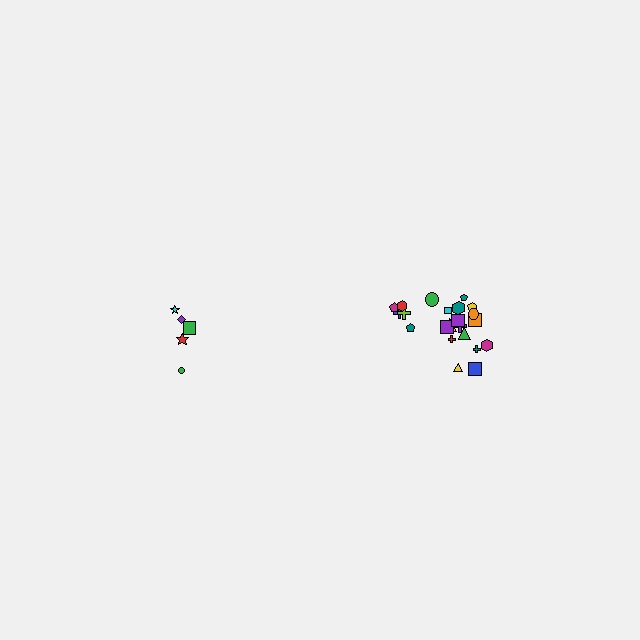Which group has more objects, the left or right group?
The right group.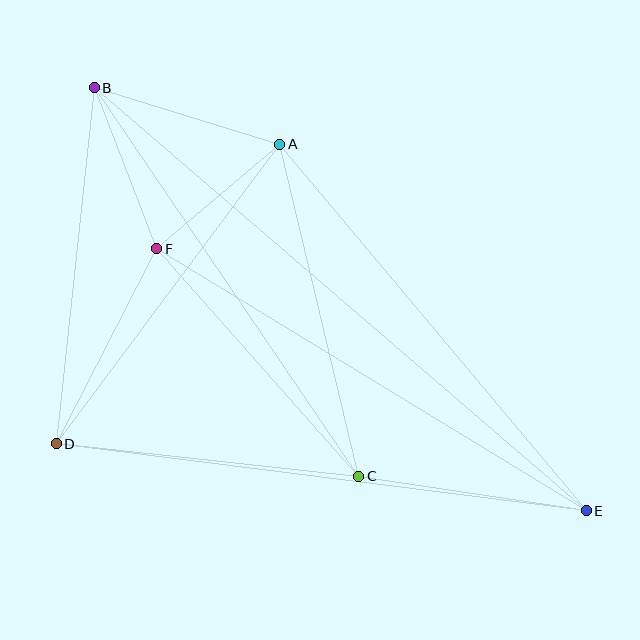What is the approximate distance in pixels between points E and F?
The distance between E and F is approximately 503 pixels.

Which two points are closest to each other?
Points A and F are closest to each other.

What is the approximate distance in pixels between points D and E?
The distance between D and E is approximately 534 pixels.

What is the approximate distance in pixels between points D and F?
The distance between D and F is approximately 219 pixels.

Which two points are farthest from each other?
Points B and E are farthest from each other.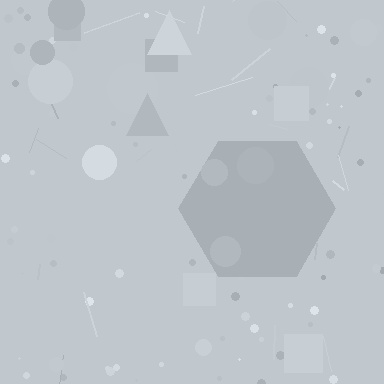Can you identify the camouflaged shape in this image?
The camouflaged shape is a hexagon.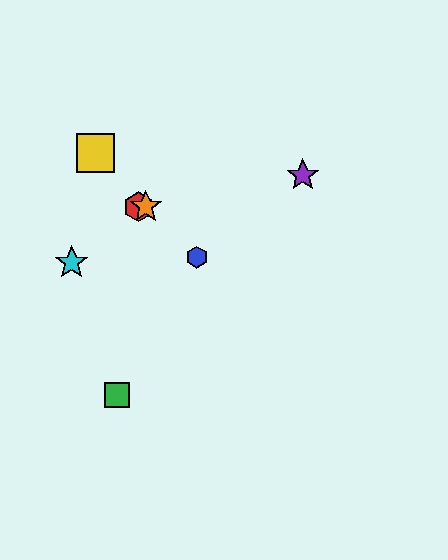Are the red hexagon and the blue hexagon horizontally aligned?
No, the red hexagon is at y≈207 and the blue hexagon is at y≈257.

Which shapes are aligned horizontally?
The red hexagon, the orange star are aligned horizontally.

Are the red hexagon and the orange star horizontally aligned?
Yes, both are at y≈207.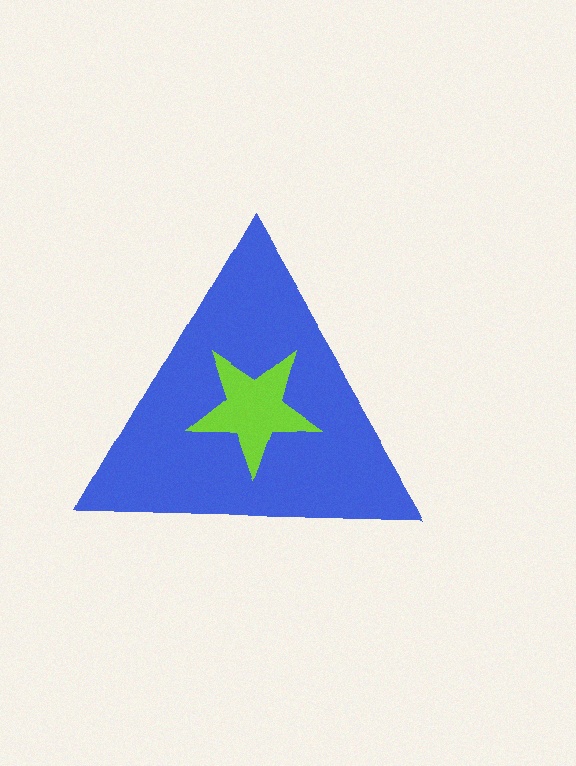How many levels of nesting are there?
2.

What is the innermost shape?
The lime star.